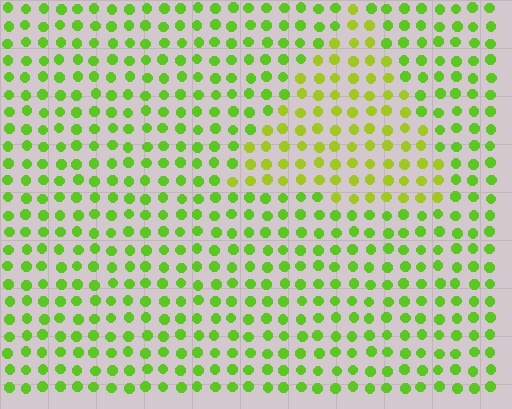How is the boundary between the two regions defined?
The boundary is defined purely by a slight shift in hue (about 25 degrees). Spacing, size, and orientation are identical on both sides.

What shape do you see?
I see a triangle.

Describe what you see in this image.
The image is filled with small lime elements in a uniform arrangement. A triangle-shaped region is visible where the elements are tinted to a slightly different hue, forming a subtle color boundary.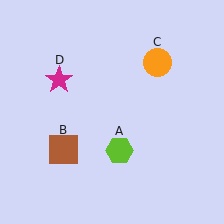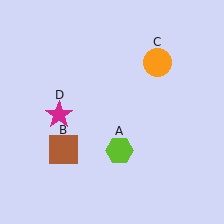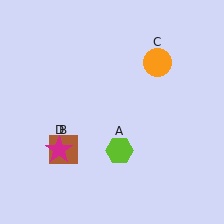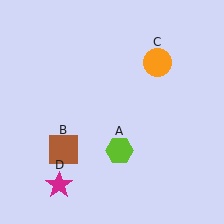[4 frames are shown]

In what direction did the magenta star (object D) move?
The magenta star (object D) moved down.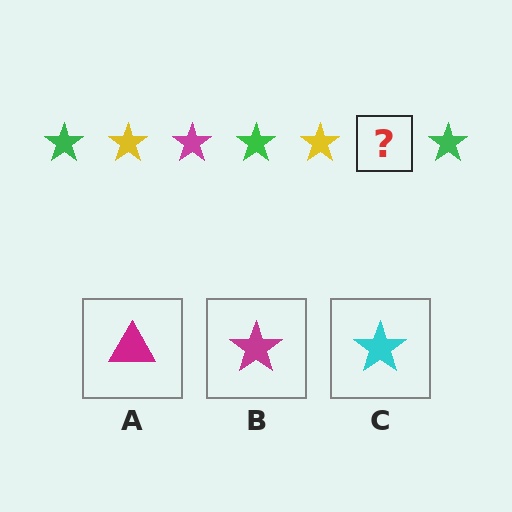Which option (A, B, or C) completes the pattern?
B.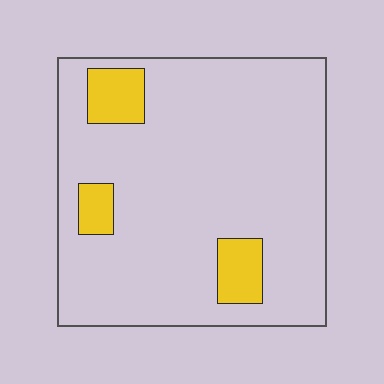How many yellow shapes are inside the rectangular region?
3.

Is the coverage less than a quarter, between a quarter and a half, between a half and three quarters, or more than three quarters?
Less than a quarter.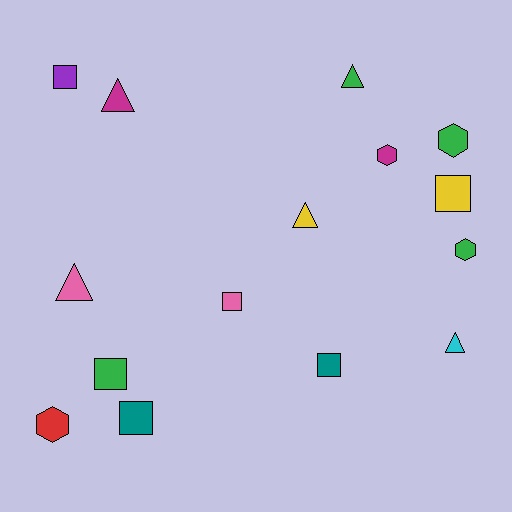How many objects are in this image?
There are 15 objects.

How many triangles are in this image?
There are 5 triangles.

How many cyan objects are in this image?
There is 1 cyan object.